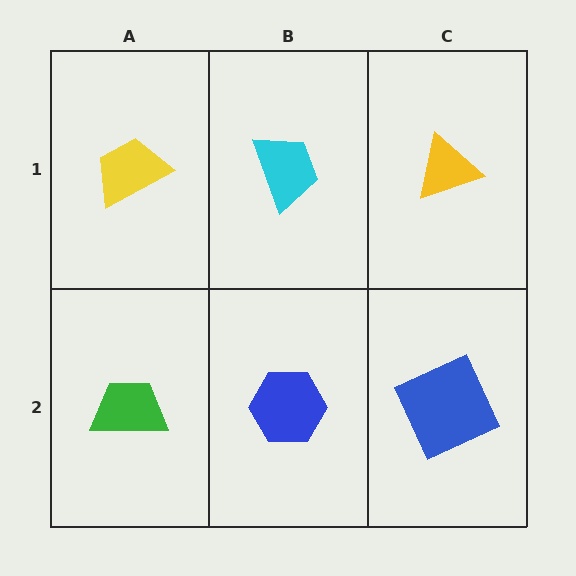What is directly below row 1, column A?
A green trapezoid.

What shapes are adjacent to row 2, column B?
A cyan trapezoid (row 1, column B), a green trapezoid (row 2, column A), a blue square (row 2, column C).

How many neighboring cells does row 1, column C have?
2.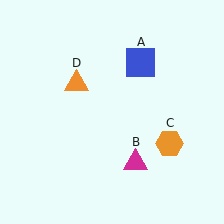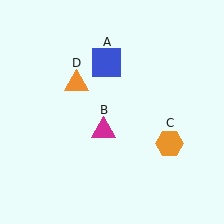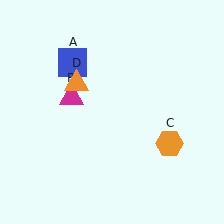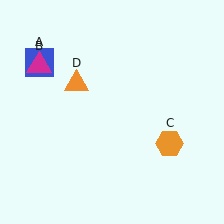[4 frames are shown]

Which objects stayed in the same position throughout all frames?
Orange hexagon (object C) and orange triangle (object D) remained stationary.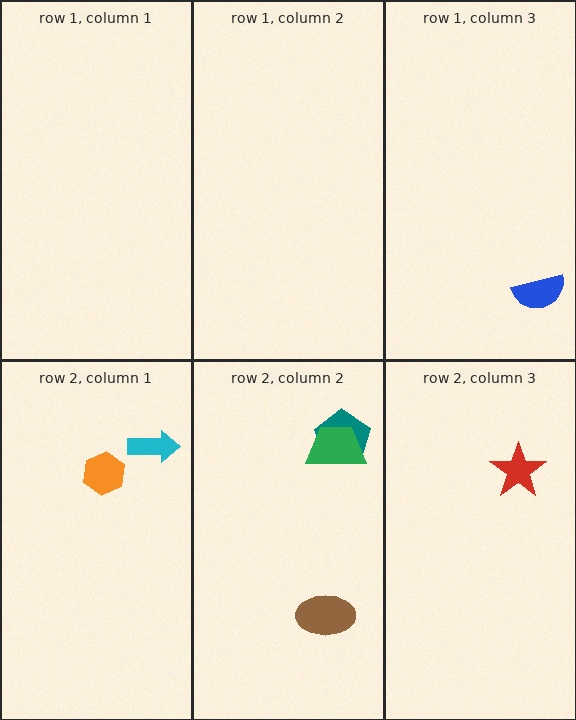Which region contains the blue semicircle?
The row 1, column 3 region.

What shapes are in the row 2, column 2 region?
The brown ellipse, the teal pentagon, the green trapezoid.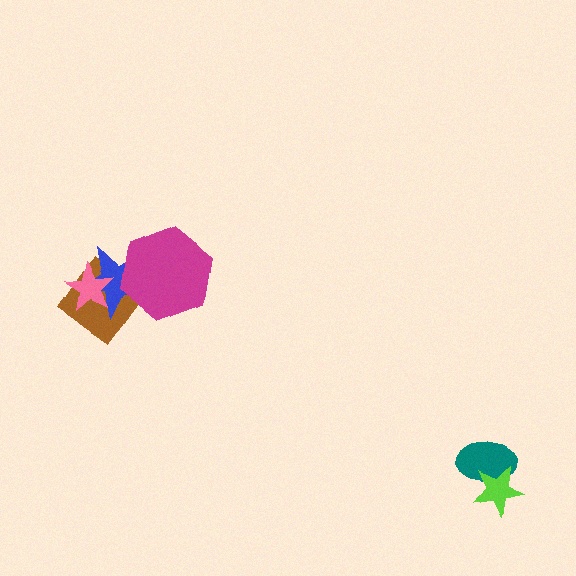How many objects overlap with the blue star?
3 objects overlap with the blue star.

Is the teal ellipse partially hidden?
Yes, it is partially covered by another shape.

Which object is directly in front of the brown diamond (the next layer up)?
The blue star is directly in front of the brown diamond.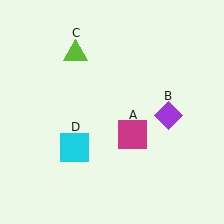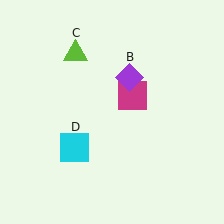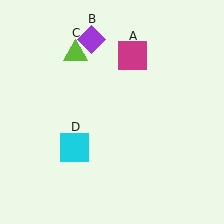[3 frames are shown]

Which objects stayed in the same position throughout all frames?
Lime triangle (object C) and cyan square (object D) remained stationary.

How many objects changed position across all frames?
2 objects changed position: magenta square (object A), purple diamond (object B).